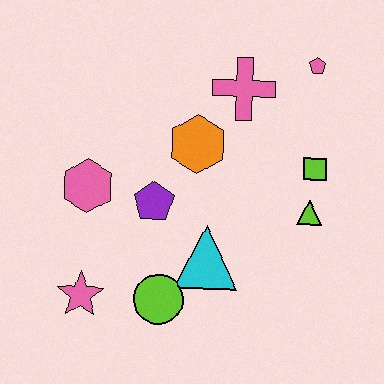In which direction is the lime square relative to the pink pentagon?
The lime square is below the pink pentagon.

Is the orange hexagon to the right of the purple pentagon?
Yes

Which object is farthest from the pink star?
The pink pentagon is farthest from the pink star.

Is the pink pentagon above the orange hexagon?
Yes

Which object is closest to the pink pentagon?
The pink cross is closest to the pink pentagon.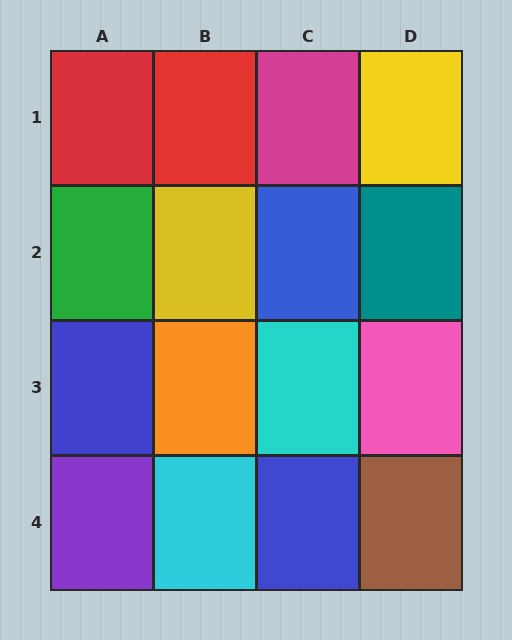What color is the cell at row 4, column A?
Purple.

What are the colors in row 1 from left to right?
Red, red, magenta, yellow.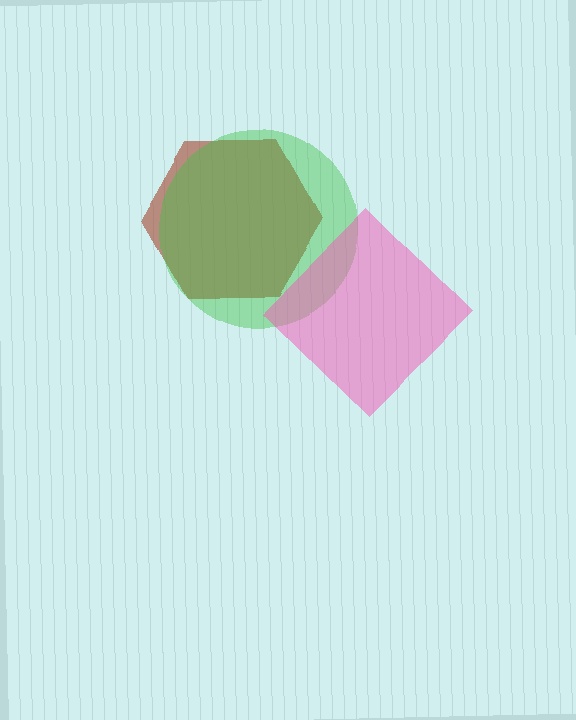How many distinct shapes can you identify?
There are 3 distinct shapes: a brown hexagon, a green circle, a pink diamond.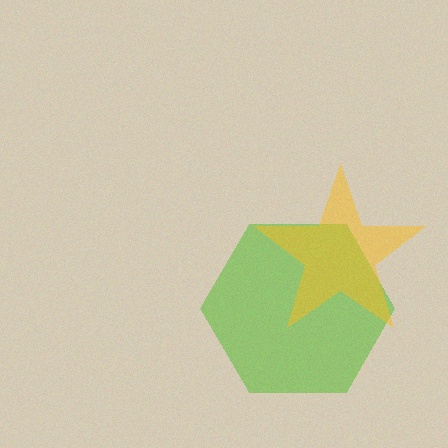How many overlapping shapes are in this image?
There are 2 overlapping shapes in the image.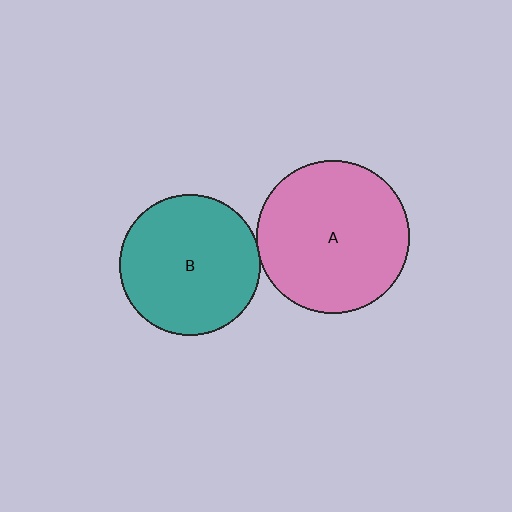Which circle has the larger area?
Circle A (pink).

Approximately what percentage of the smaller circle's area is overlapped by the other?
Approximately 5%.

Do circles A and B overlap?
Yes.